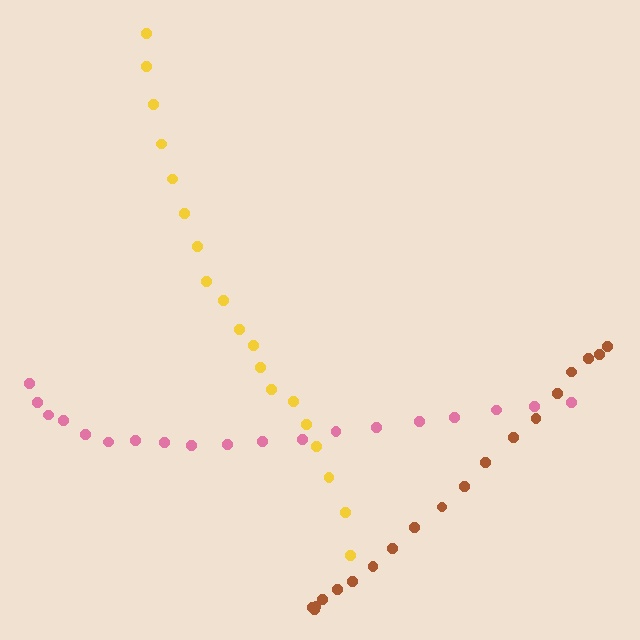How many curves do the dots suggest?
There are 3 distinct paths.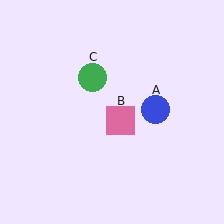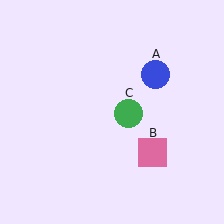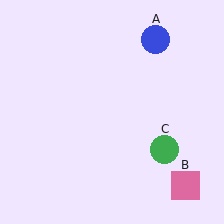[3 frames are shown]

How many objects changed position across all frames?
3 objects changed position: blue circle (object A), pink square (object B), green circle (object C).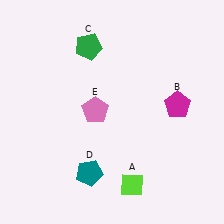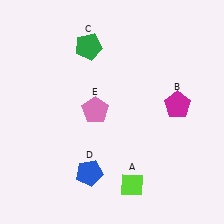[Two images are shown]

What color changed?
The pentagon (D) changed from teal in Image 1 to blue in Image 2.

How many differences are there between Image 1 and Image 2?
There is 1 difference between the two images.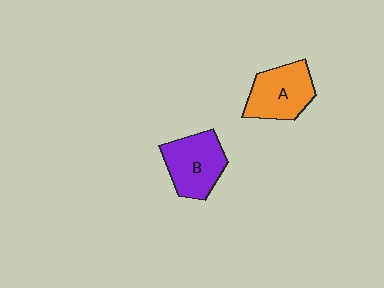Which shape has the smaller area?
Shape A (orange).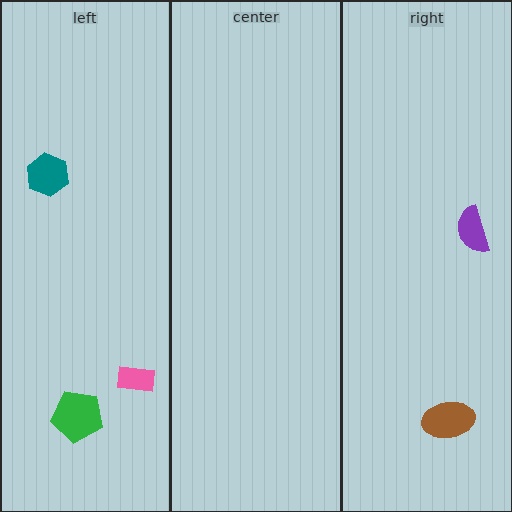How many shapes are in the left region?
3.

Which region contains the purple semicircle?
The right region.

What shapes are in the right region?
The brown ellipse, the purple semicircle.